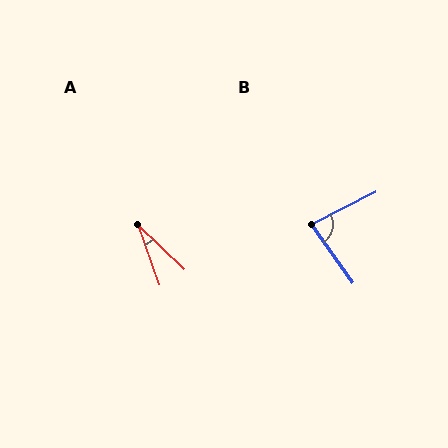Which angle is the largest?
B, at approximately 81 degrees.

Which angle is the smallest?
A, at approximately 27 degrees.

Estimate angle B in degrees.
Approximately 81 degrees.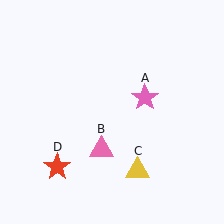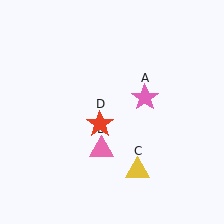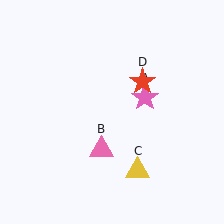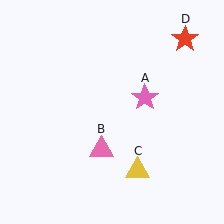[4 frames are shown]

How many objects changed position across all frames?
1 object changed position: red star (object D).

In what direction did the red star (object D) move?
The red star (object D) moved up and to the right.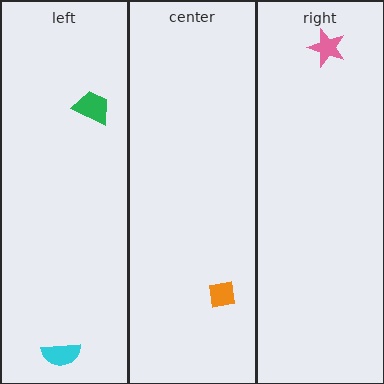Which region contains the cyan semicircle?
The left region.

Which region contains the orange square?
The center region.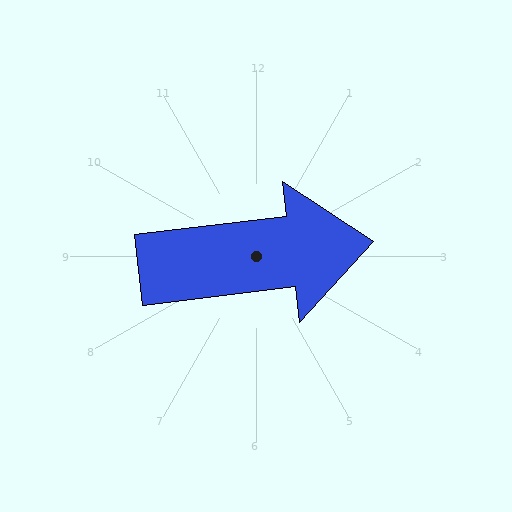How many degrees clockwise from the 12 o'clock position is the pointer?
Approximately 83 degrees.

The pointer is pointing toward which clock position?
Roughly 3 o'clock.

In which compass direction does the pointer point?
East.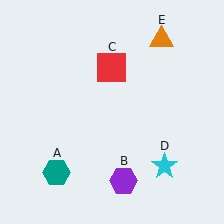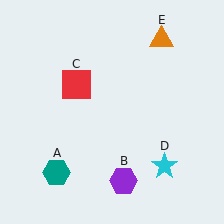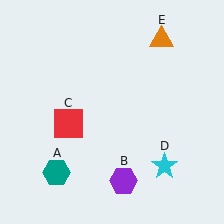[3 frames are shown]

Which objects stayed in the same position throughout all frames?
Teal hexagon (object A) and purple hexagon (object B) and cyan star (object D) and orange triangle (object E) remained stationary.